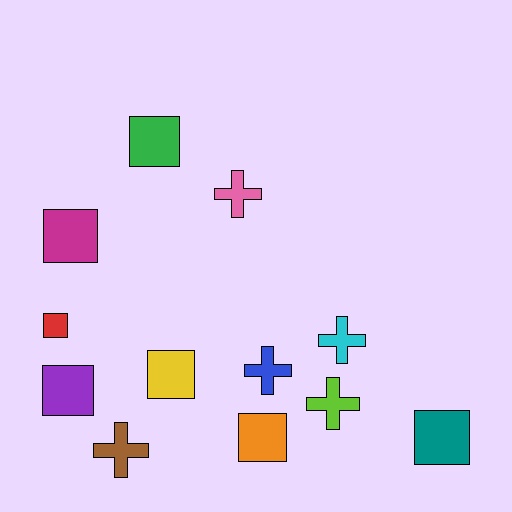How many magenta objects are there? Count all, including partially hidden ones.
There is 1 magenta object.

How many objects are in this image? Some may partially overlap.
There are 12 objects.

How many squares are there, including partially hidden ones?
There are 7 squares.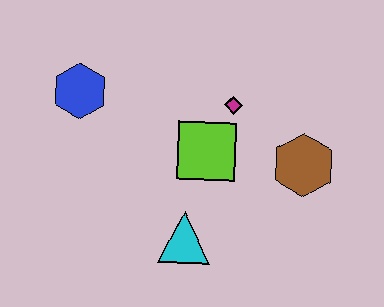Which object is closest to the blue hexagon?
The lime square is closest to the blue hexagon.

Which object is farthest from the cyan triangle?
The blue hexagon is farthest from the cyan triangle.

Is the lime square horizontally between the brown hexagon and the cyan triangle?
Yes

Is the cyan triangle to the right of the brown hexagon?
No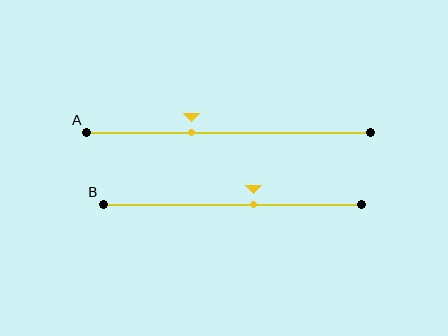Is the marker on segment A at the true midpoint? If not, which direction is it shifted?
No, the marker on segment A is shifted to the left by about 13% of the segment length.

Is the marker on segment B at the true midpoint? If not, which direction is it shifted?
No, the marker on segment B is shifted to the right by about 8% of the segment length.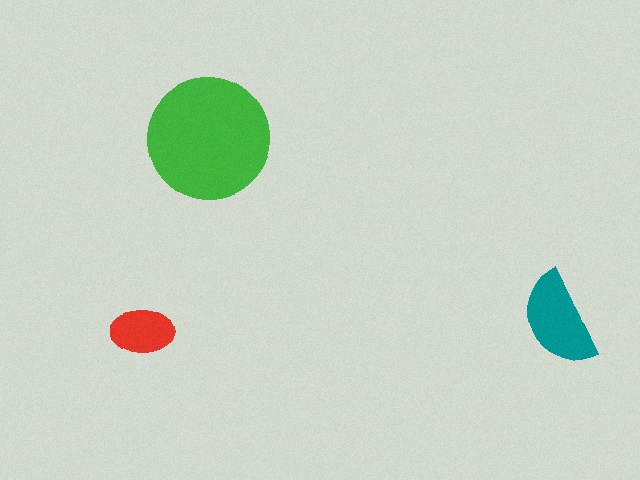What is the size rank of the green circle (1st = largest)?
1st.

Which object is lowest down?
The red ellipse is bottommost.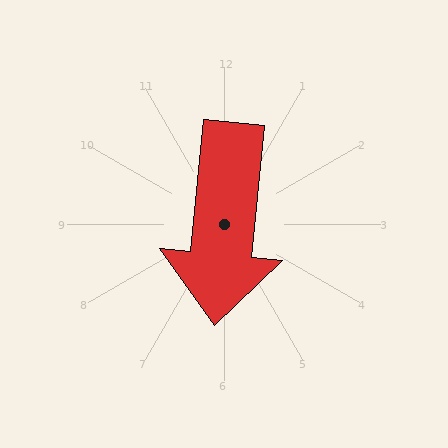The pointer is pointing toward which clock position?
Roughly 6 o'clock.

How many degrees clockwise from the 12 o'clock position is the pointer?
Approximately 186 degrees.